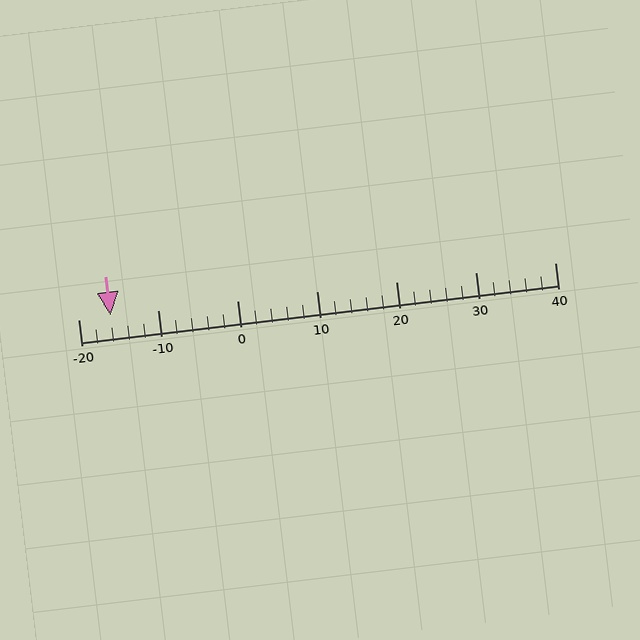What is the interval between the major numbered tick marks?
The major tick marks are spaced 10 units apart.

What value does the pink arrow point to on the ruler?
The pink arrow points to approximately -16.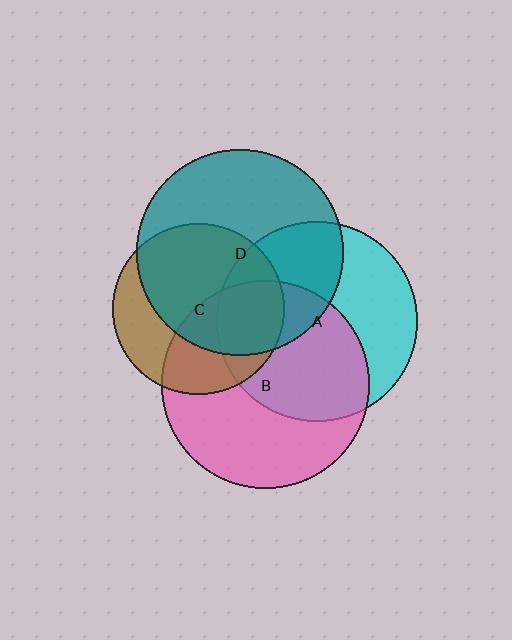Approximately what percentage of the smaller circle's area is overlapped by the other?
Approximately 50%.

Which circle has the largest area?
Circle B (pink).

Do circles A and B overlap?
Yes.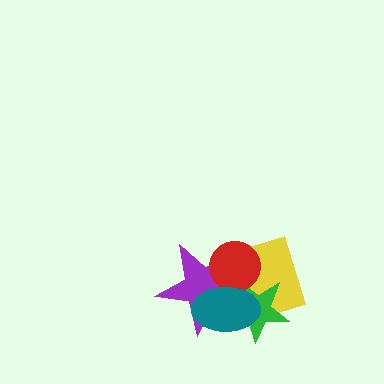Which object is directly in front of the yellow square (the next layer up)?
The green star is directly in front of the yellow square.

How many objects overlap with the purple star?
4 objects overlap with the purple star.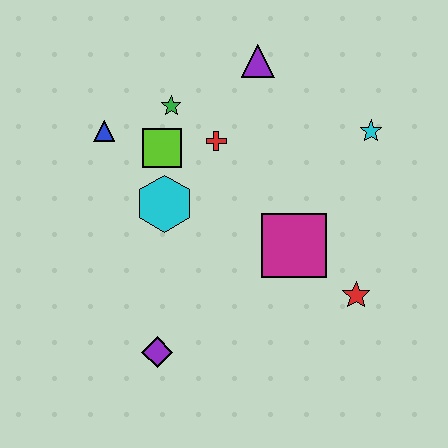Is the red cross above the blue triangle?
No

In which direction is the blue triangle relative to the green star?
The blue triangle is to the left of the green star.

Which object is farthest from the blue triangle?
The red star is farthest from the blue triangle.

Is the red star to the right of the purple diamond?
Yes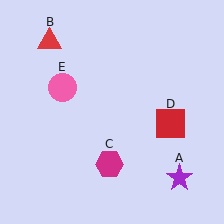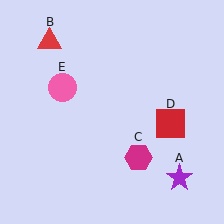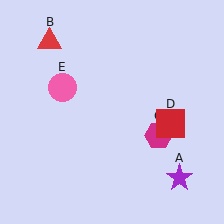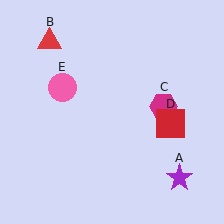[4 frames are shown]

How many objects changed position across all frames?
1 object changed position: magenta hexagon (object C).